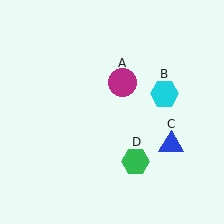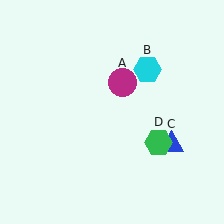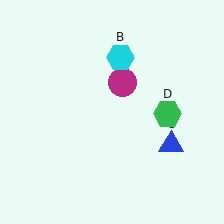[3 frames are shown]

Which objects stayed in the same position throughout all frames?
Magenta circle (object A) and blue triangle (object C) remained stationary.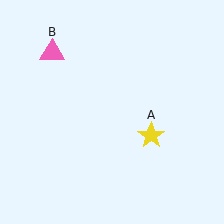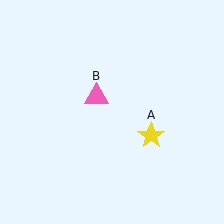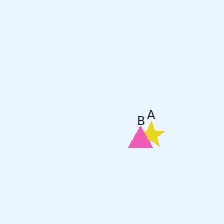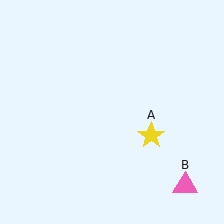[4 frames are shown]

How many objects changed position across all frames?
1 object changed position: pink triangle (object B).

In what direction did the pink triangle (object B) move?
The pink triangle (object B) moved down and to the right.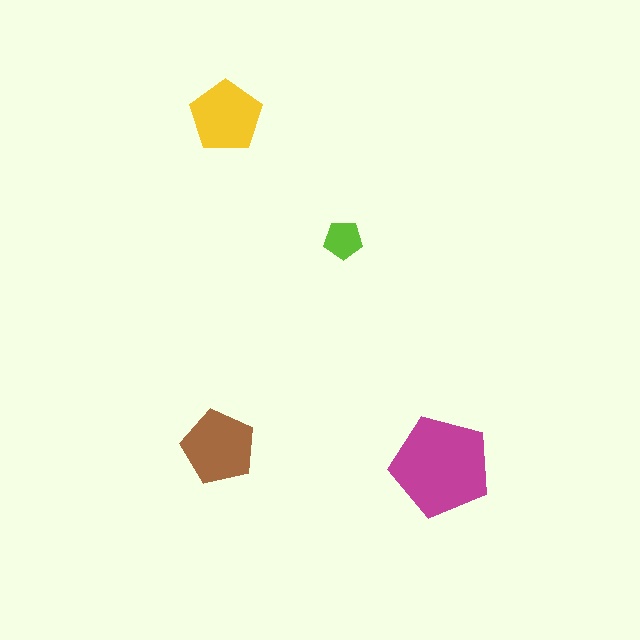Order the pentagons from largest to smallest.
the magenta one, the brown one, the yellow one, the lime one.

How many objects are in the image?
There are 4 objects in the image.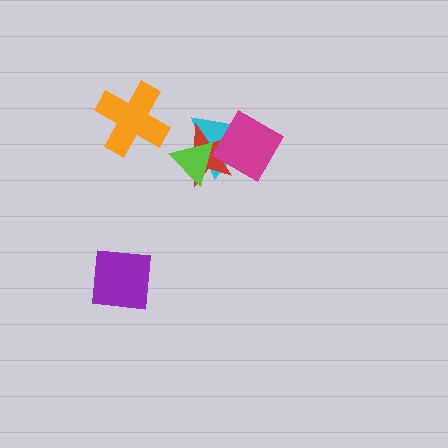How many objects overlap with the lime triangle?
2 objects overlap with the lime triangle.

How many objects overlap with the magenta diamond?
2 objects overlap with the magenta diamond.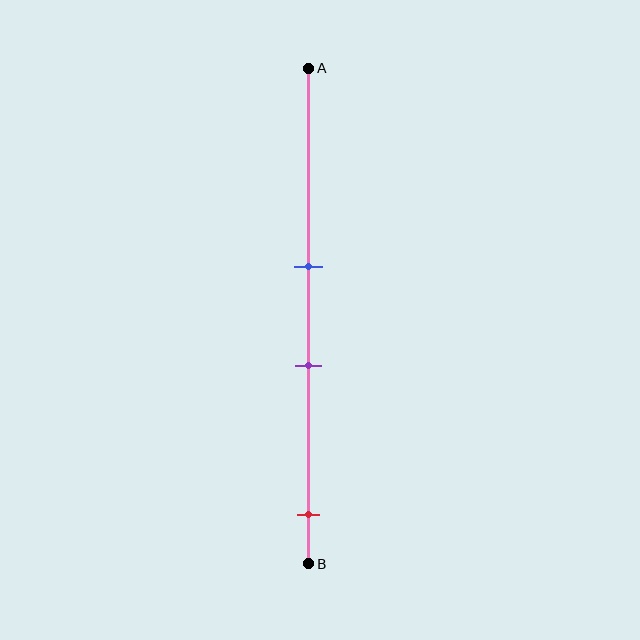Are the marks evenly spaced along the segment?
No, the marks are not evenly spaced.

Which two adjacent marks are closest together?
The blue and purple marks are the closest adjacent pair.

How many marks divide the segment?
There are 3 marks dividing the segment.